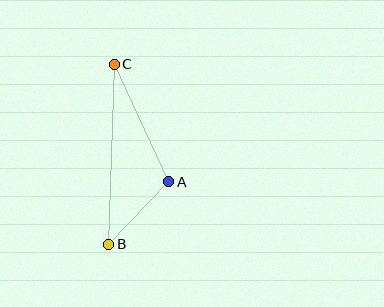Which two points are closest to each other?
Points A and B are closest to each other.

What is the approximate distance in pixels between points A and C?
The distance between A and C is approximately 130 pixels.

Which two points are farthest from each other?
Points B and C are farthest from each other.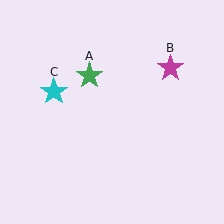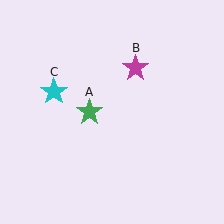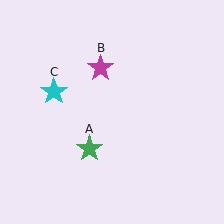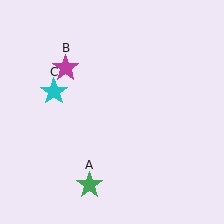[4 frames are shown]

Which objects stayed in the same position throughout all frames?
Cyan star (object C) remained stationary.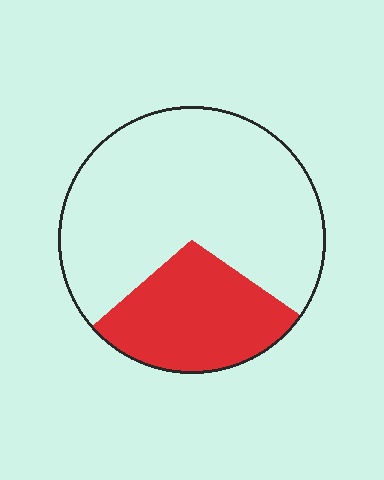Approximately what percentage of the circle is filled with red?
Approximately 30%.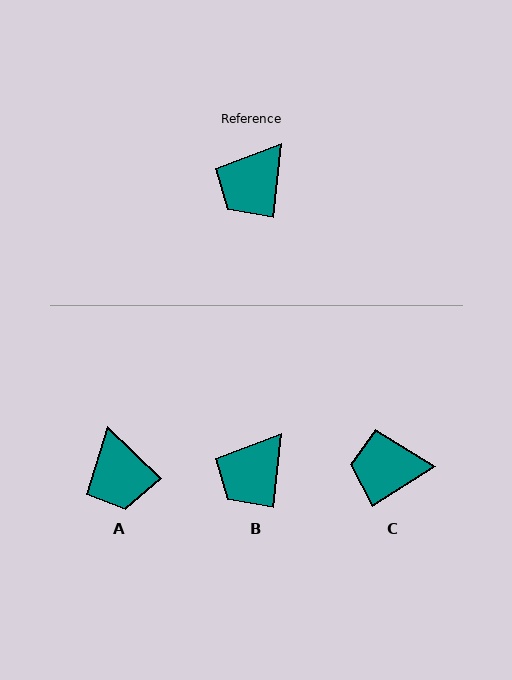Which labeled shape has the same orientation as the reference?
B.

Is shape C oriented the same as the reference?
No, it is off by about 52 degrees.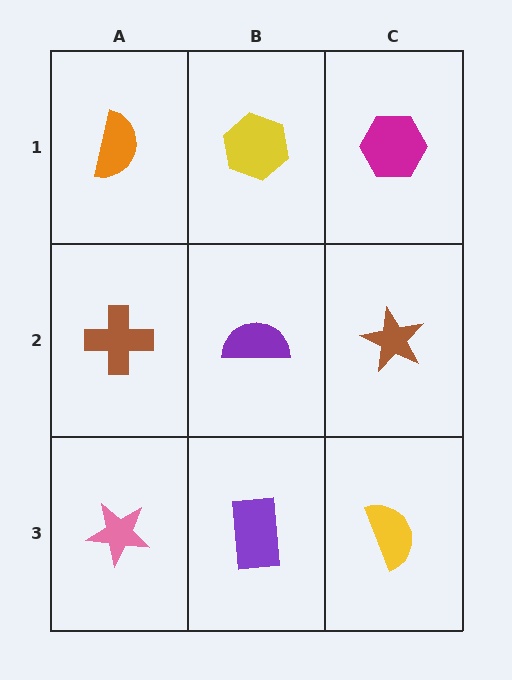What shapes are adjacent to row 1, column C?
A brown star (row 2, column C), a yellow hexagon (row 1, column B).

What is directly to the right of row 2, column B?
A brown star.